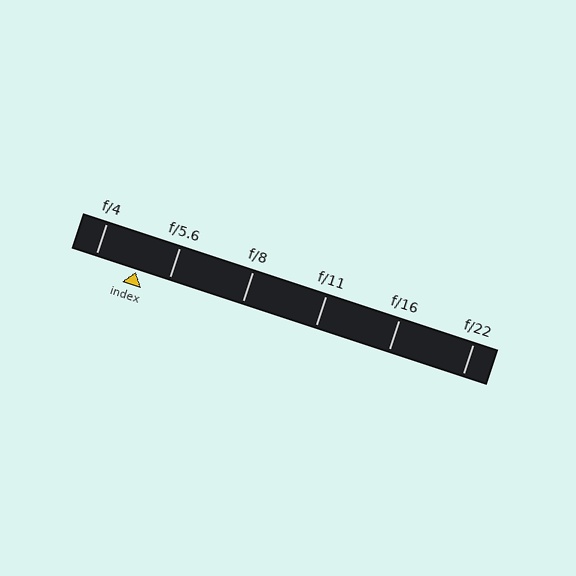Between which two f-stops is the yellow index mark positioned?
The index mark is between f/4 and f/5.6.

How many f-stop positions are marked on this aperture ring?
There are 6 f-stop positions marked.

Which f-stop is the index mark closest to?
The index mark is closest to f/5.6.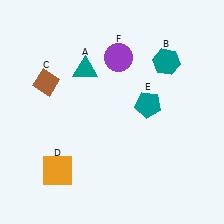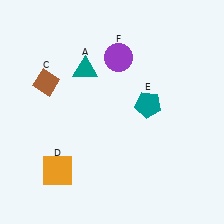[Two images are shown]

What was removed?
The teal hexagon (B) was removed in Image 2.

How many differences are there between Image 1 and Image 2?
There is 1 difference between the two images.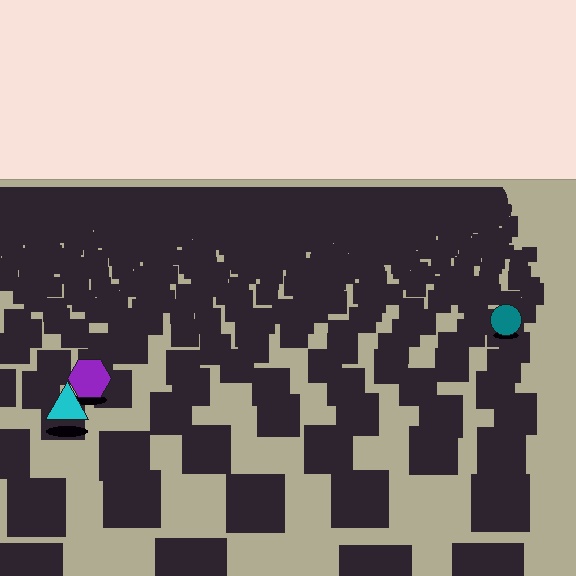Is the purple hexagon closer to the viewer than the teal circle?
Yes. The purple hexagon is closer — you can tell from the texture gradient: the ground texture is coarser near it.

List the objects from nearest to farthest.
From nearest to farthest: the cyan triangle, the purple hexagon, the teal circle.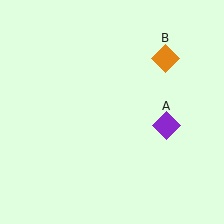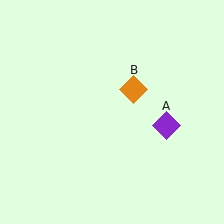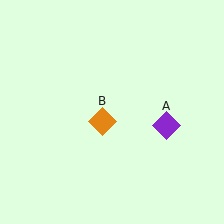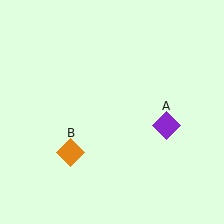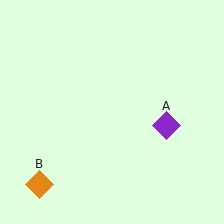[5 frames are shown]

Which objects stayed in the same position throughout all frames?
Purple diamond (object A) remained stationary.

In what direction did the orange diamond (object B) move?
The orange diamond (object B) moved down and to the left.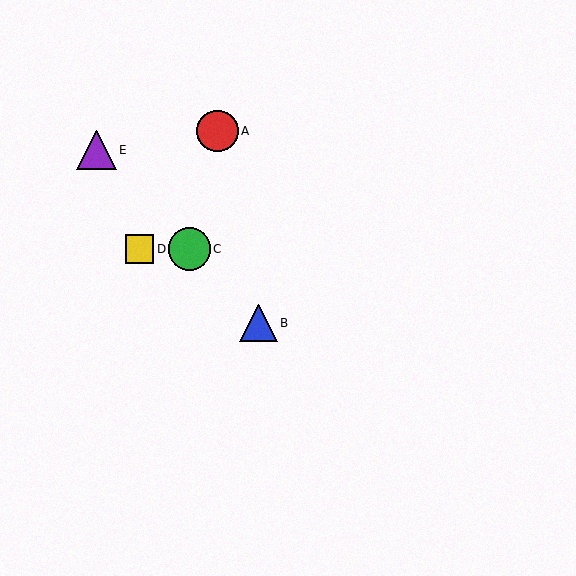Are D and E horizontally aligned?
No, D is at y≈249 and E is at y≈150.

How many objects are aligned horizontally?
2 objects (C, D) are aligned horizontally.